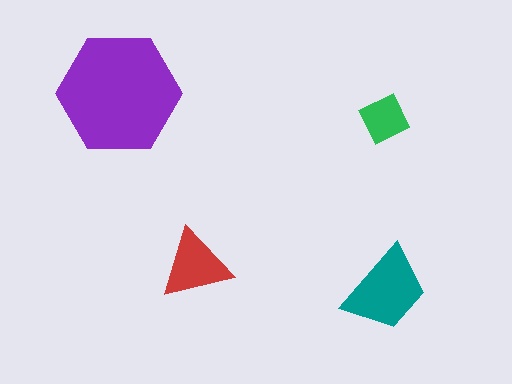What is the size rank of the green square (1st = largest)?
4th.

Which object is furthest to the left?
The purple hexagon is leftmost.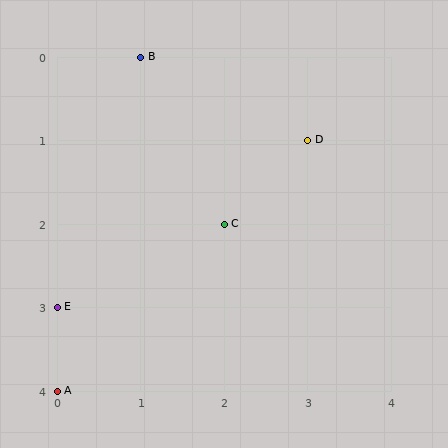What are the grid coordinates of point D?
Point D is at grid coordinates (3, 1).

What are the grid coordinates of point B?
Point B is at grid coordinates (1, 0).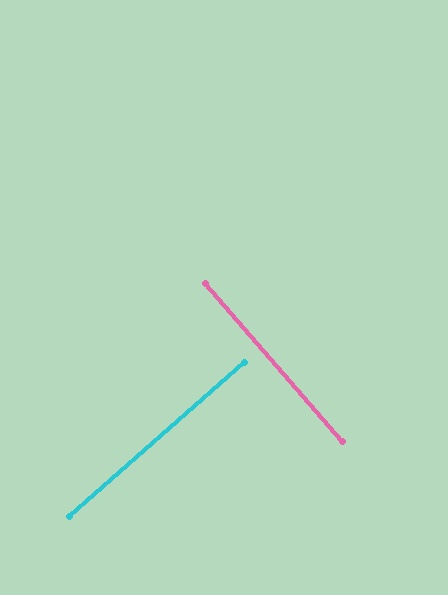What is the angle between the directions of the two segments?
Approximately 90 degrees.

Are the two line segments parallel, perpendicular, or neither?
Perpendicular — they meet at approximately 90°.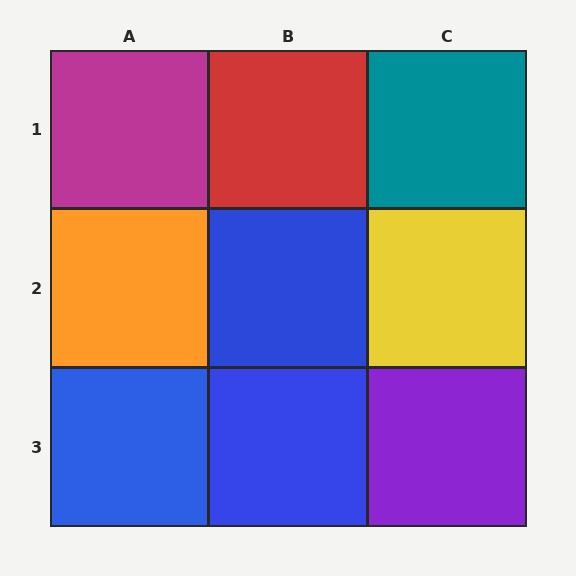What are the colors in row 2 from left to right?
Orange, blue, yellow.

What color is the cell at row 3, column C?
Purple.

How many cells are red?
1 cell is red.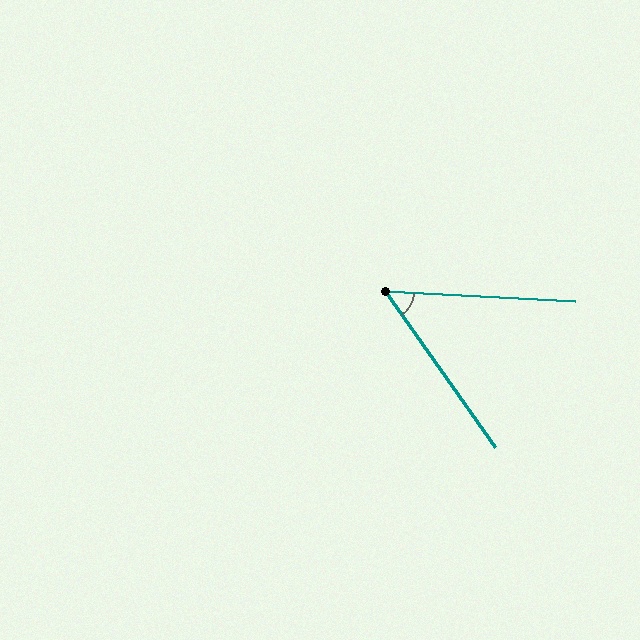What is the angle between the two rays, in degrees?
Approximately 52 degrees.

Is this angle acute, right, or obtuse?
It is acute.